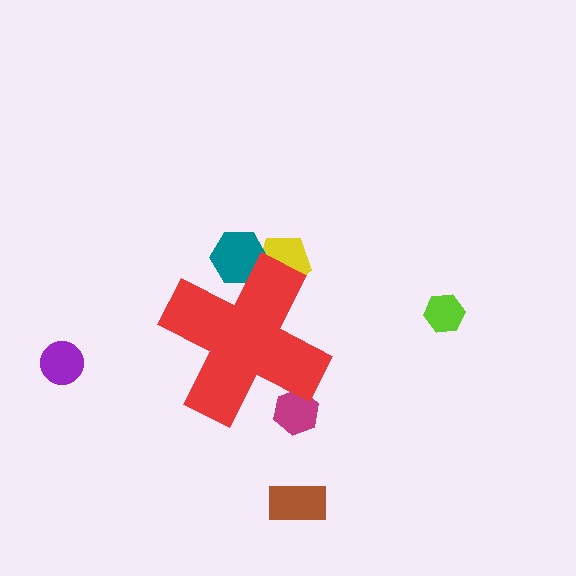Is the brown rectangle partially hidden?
No, the brown rectangle is fully visible.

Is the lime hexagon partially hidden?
No, the lime hexagon is fully visible.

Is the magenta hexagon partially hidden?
Yes, the magenta hexagon is partially hidden behind the red cross.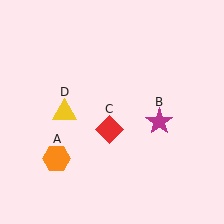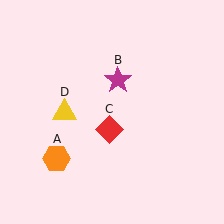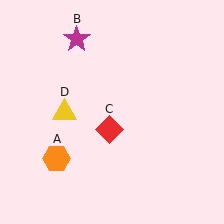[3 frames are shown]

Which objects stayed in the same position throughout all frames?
Orange hexagon (object A) and red diamond (object C) and yellow triangle (object D) remained stationary.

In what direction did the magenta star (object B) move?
The magenta star (object B) moved up and to the left.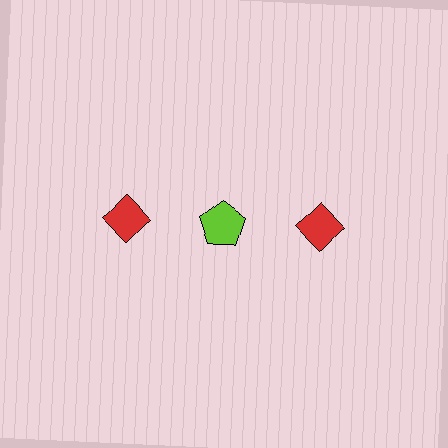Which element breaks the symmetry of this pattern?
The lime pentagon in the top row, second from left column breaks the symmetry. All other shapes are red diamonds.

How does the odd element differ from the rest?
It differs in both color (lime instead of red) and shape (pentagon instead of diamond).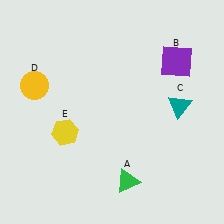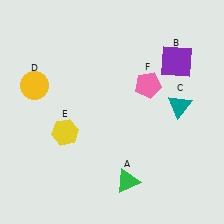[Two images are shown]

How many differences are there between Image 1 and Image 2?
There is 1 difference between the two images.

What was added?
A pink pentagon (F) was added in Image 2.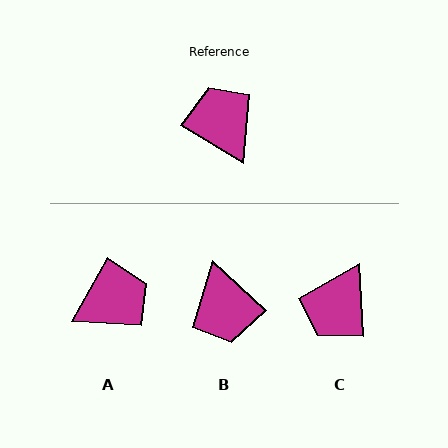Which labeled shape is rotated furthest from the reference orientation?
B, about 169 degrees away.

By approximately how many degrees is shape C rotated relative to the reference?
Approximately 126 degrees counter-clockwise.